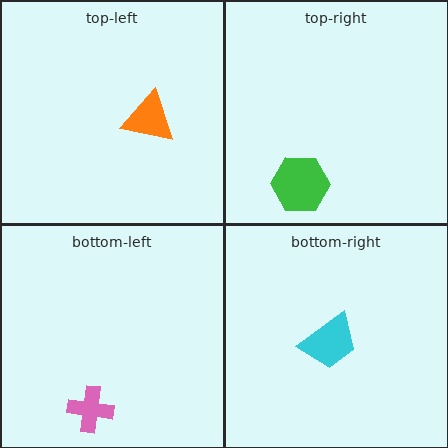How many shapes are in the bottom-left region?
1.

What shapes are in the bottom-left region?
The pink cross.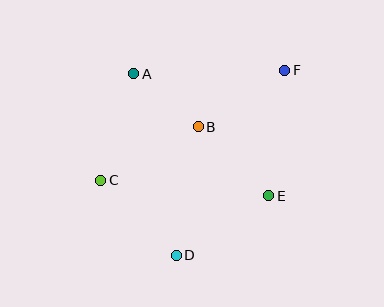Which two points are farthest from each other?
Points D and F are farthest from each other.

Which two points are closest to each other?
Points A and B are closest to each other.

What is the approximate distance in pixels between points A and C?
The distance between A and C is approximately 111 pixels.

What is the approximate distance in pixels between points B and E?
The distance between B and E is approximately 98 pixels.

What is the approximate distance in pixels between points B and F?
The distance between B and F is approximately 104 pixels.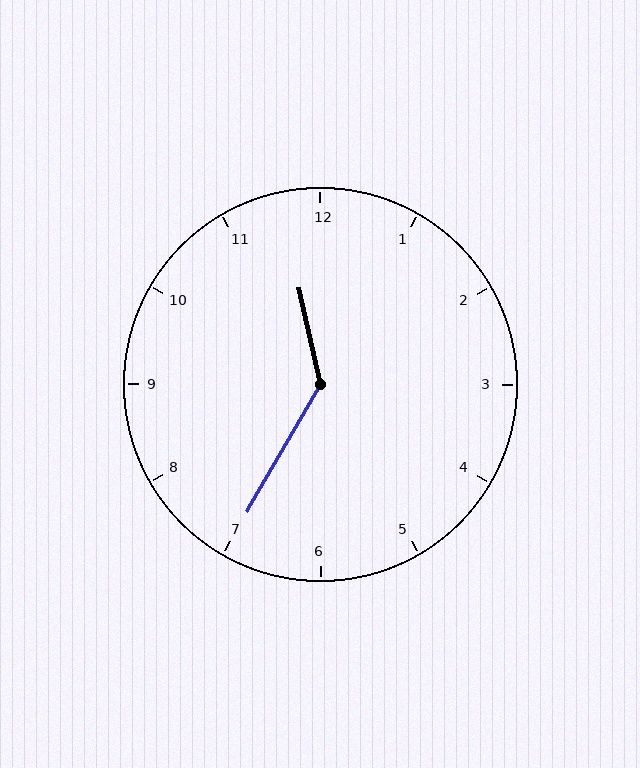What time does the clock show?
11:35.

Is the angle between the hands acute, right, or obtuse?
It is obtuse.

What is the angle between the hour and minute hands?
Approximately 138 degrees.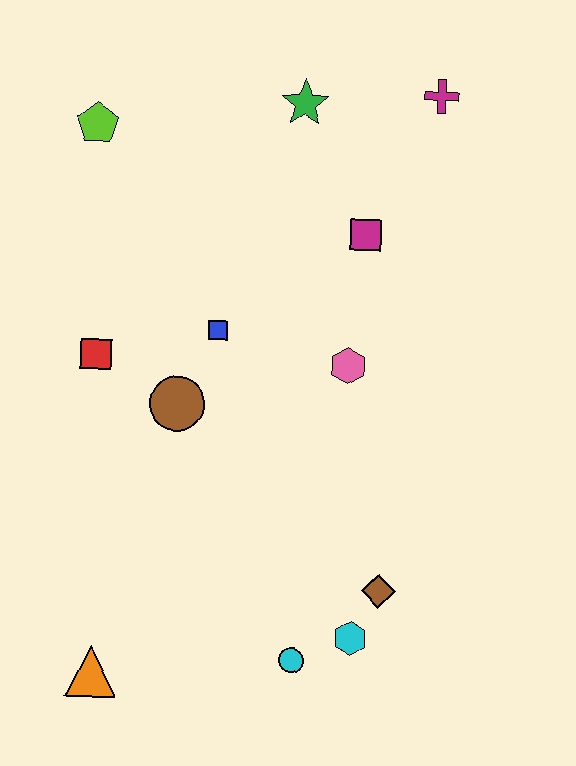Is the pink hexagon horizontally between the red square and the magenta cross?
Yes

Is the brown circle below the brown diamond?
No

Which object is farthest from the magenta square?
The orange triangle is farthest from the magenta square.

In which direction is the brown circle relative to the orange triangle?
The brown circle is above the orange triangle.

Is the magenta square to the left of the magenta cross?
Yes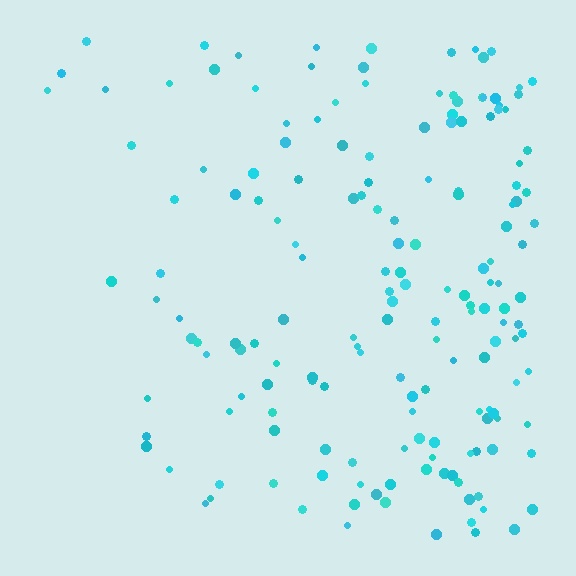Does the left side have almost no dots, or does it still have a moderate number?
Still a moderate number, just noticeably fewer than the right.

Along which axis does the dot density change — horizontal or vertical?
Horizontal.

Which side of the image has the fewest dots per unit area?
The left.